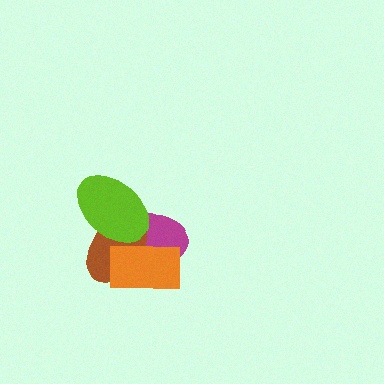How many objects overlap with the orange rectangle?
3 objects overlap with the orange rectangle.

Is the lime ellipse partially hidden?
No, no other shape covers it.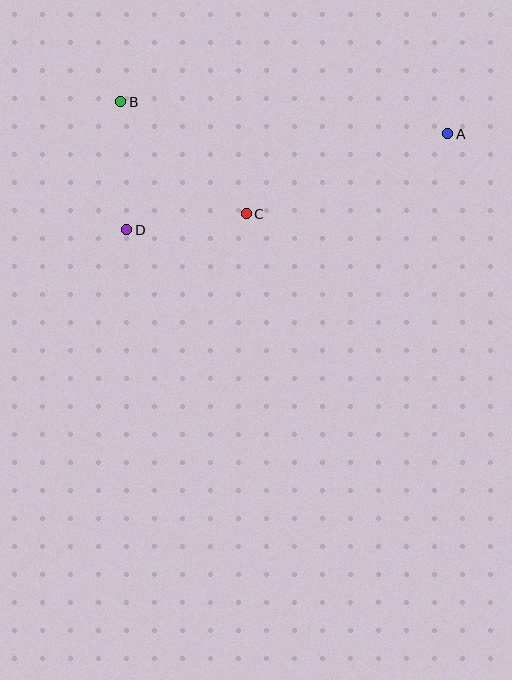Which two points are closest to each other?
Points C and D are closest to each other.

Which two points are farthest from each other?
Points A and D are farthest from each other.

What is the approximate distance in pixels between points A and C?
The distance between A and C is approximately 217 pixels.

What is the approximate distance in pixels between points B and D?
The distance between B and D is approximately 129 pixels.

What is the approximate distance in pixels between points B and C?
The distance between B and C is approximately 168 pixels.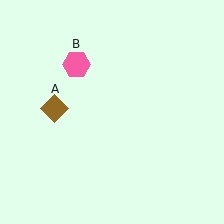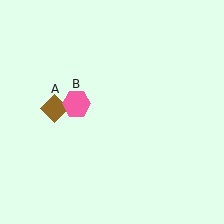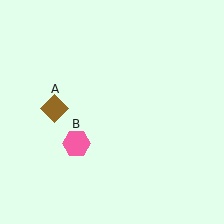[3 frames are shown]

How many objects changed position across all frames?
1 object changed position: pink hexagon (object B).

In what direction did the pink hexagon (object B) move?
The pink hexagon (object B) moved down.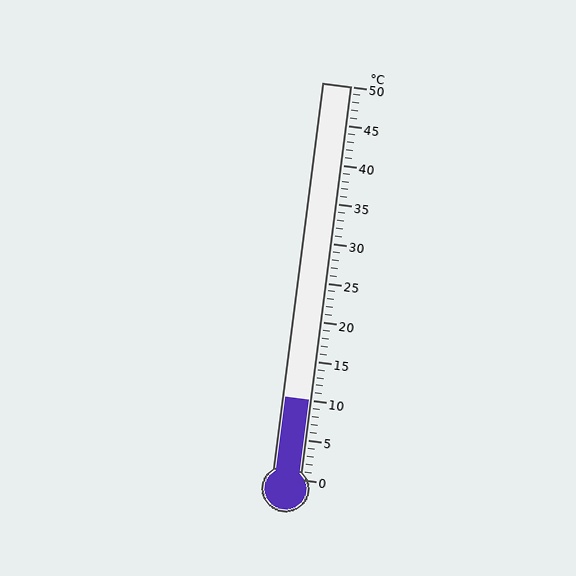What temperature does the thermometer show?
The thermometer shows approximately 10°C.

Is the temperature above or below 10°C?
The temperature is at 10°C.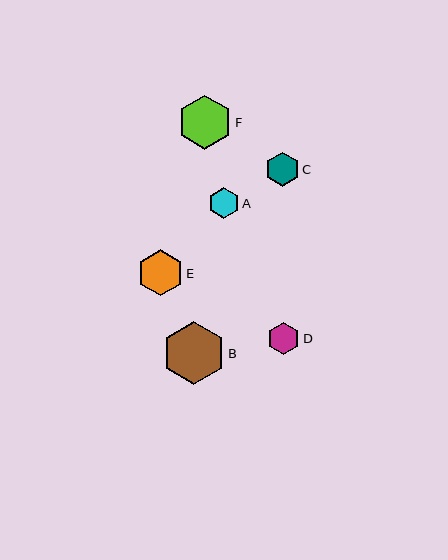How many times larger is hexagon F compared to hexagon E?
Hexagon F is approximately 1.2 times the size of hexagon E.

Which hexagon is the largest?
Hexagon B is the largest with a size of approximately 63 pixels.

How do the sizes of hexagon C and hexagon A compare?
Hexagon C and hexagon A are approximately the same size.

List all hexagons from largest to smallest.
From largest to smallest: B, F, E, C, D, A.